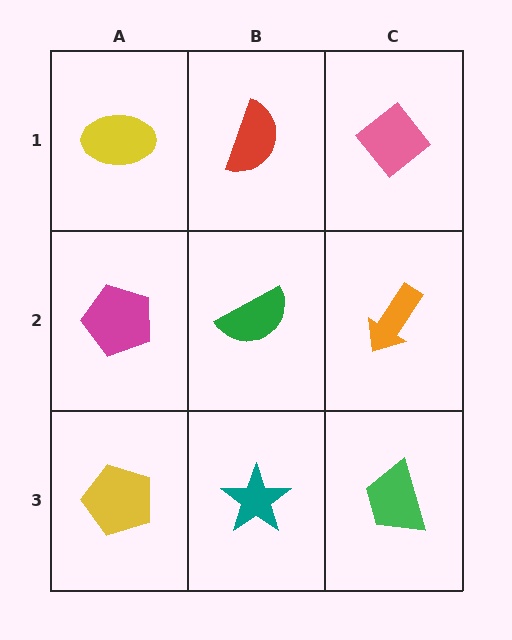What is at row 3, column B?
A teal star.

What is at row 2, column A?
A magenta pentagon.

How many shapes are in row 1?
3 shapes.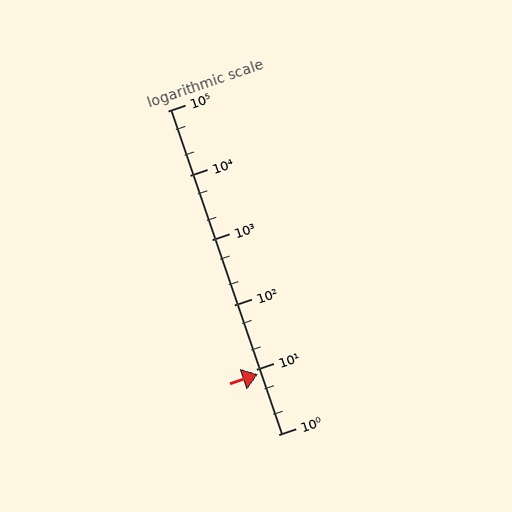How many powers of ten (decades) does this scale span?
The scale spans 5 decades, from 1 to 100000.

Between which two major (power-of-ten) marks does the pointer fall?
The pointer is between 1 and 10.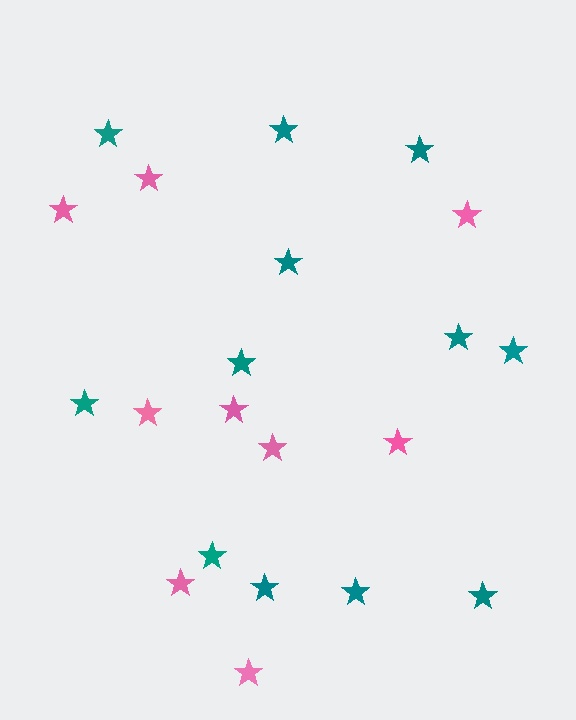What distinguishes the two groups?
There are 2 groups: one group of pink stars (9) and one group of teal stars (12).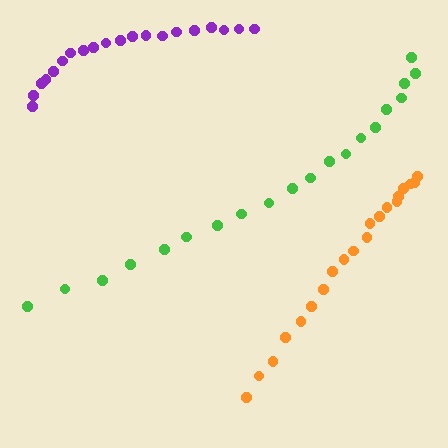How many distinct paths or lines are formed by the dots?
There are 3 distinct paths.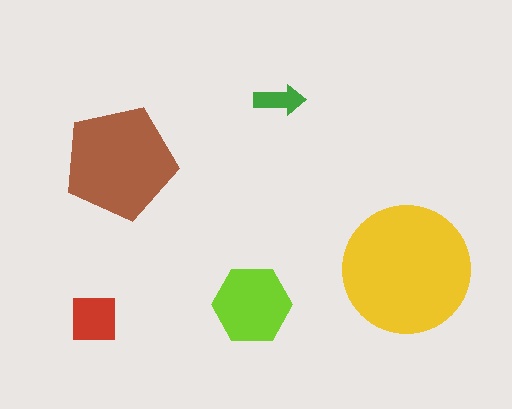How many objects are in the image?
There are 5 objects in the image.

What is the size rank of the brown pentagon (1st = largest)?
2nd.